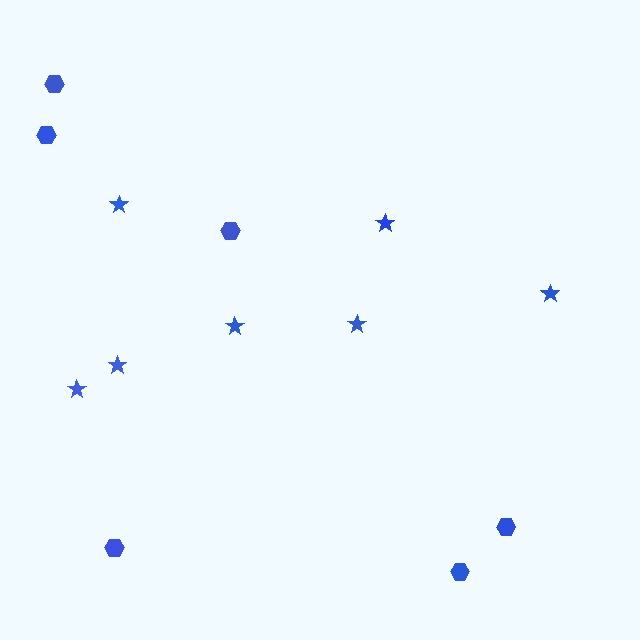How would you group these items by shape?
There are 2 groups: one group of hexagons (6) and one group of stars (7).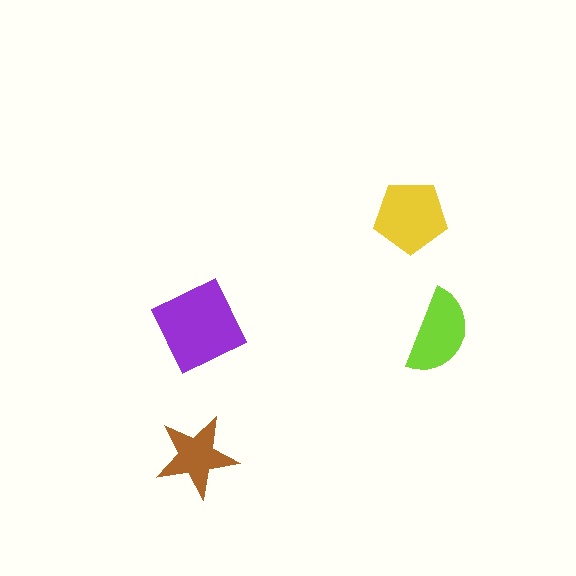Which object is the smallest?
The brown star.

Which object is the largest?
The purple diamond.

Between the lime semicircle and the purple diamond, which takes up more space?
The purple diamond.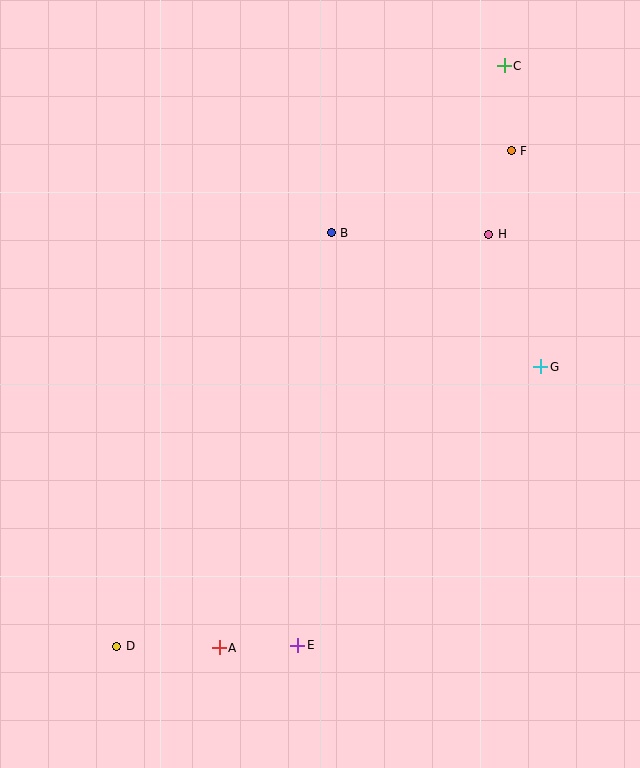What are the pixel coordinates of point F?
Point F is at (511, 151).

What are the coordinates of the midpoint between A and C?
The midpoint between A and C is at (362, 357).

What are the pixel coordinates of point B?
Point B is at (331, 233).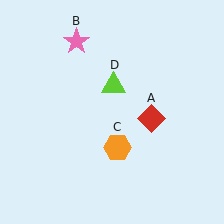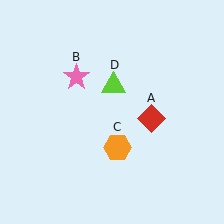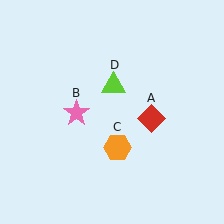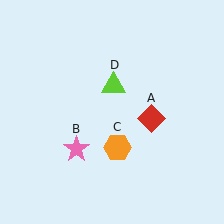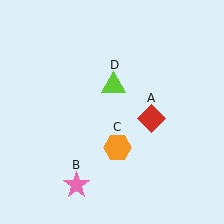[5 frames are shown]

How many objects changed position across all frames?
1 object changed position: pink star (object B).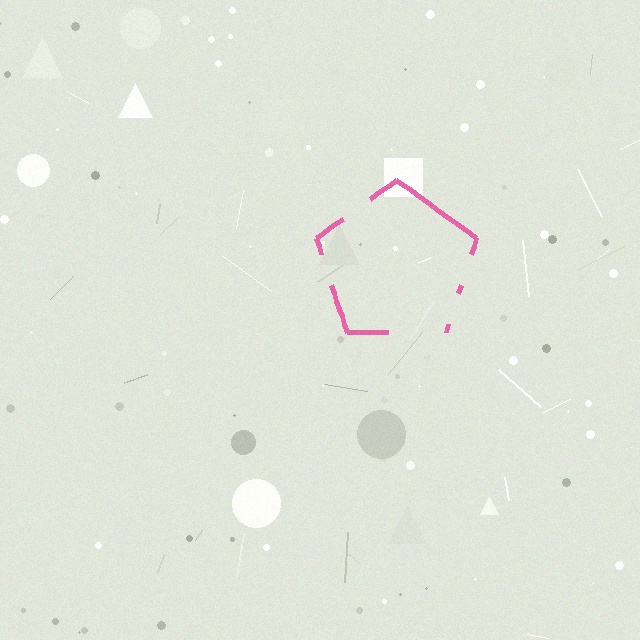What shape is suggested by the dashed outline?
The dashed outline suggests a pentagon.